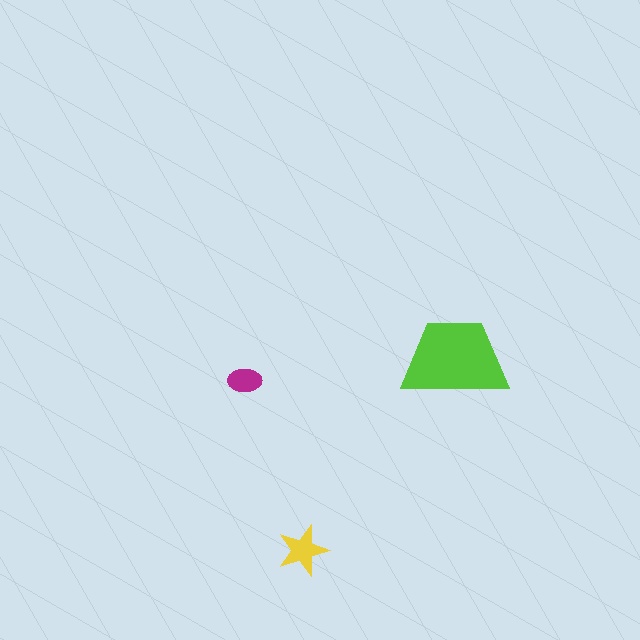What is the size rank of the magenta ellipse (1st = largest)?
3rd.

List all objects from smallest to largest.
The magenta ellipse, the yellow star, the lime trapezoid.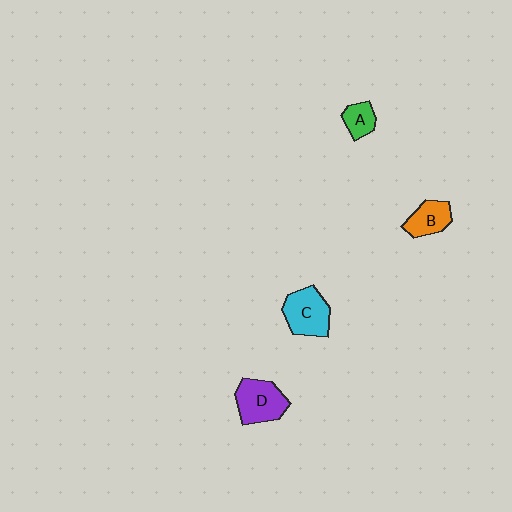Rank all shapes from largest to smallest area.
From largest to smallest: D (purple), C (cyan), B (orange), A (green).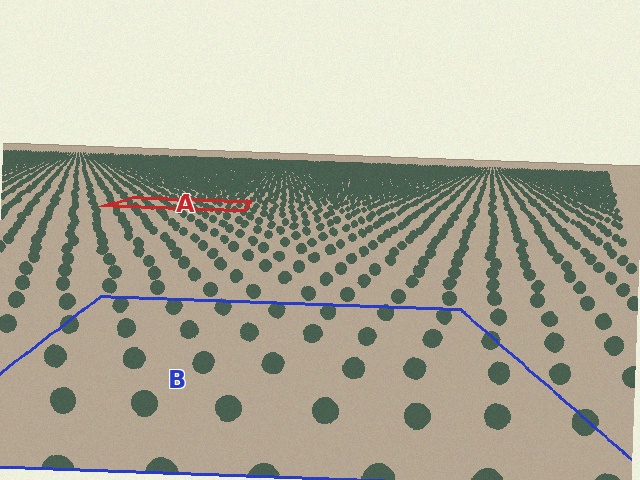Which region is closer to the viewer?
Region B is closer. The texture elements there are larger and more spread out.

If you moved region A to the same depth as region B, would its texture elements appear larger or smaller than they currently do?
They would appear larger. At a closer depth, the same texture elements are projected at a bigger on-screen size.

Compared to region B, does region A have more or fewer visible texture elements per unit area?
Region A has more texture elements per unit area — they are packed more densely because it is farther away.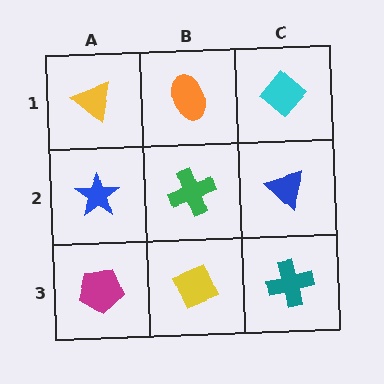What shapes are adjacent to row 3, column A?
A blue star (row 2, column A), a yellow diamond (row 3, column B).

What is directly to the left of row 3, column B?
A magenta pentagon.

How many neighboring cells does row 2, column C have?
3.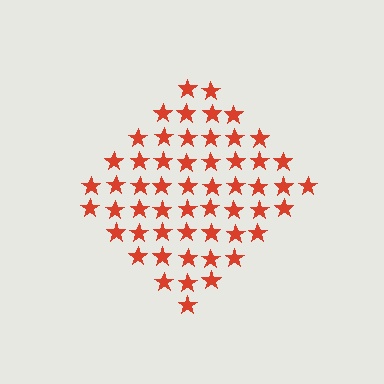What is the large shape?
The large shape is a diamond.